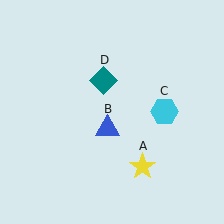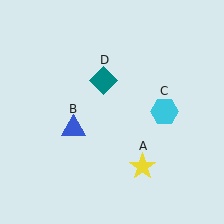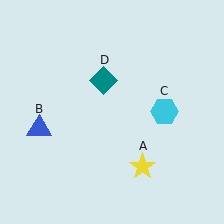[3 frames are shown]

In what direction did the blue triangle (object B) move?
The blue triangle (object B) moved left.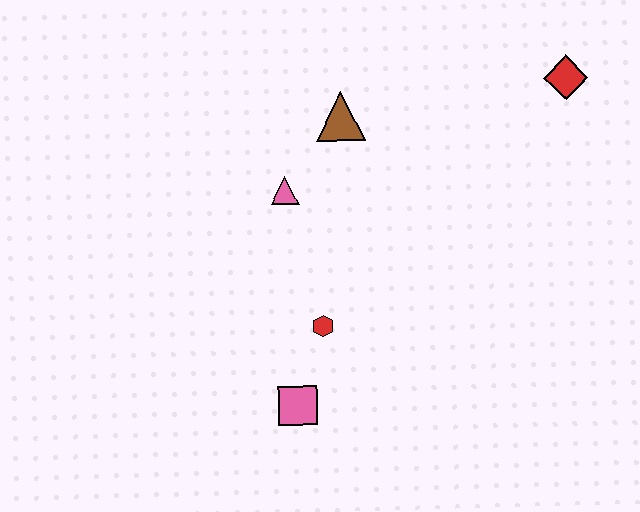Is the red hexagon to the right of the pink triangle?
Yes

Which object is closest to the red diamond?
The brown triangle is closest to the red diamond.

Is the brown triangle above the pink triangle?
Yes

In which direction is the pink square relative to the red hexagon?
The pink square is below the red hexagon.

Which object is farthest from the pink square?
The red diamond is farthest from the pink square.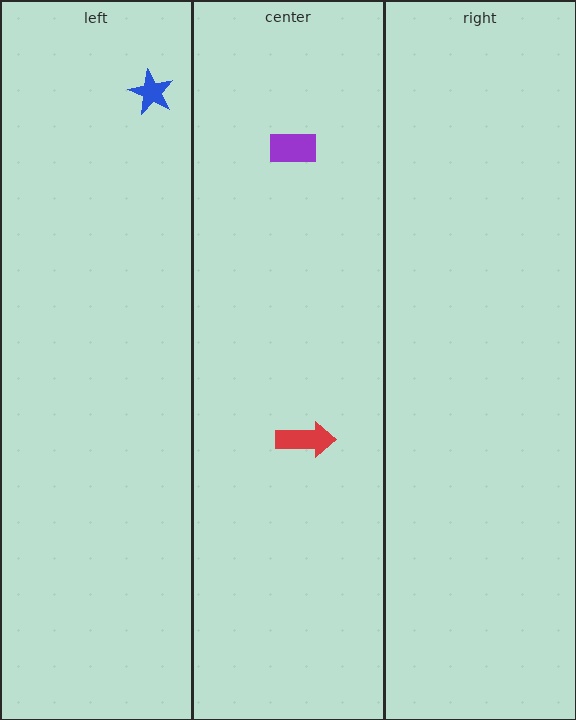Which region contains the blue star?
The left region.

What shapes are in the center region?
The red arrow, the purple rectangle.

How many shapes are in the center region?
2.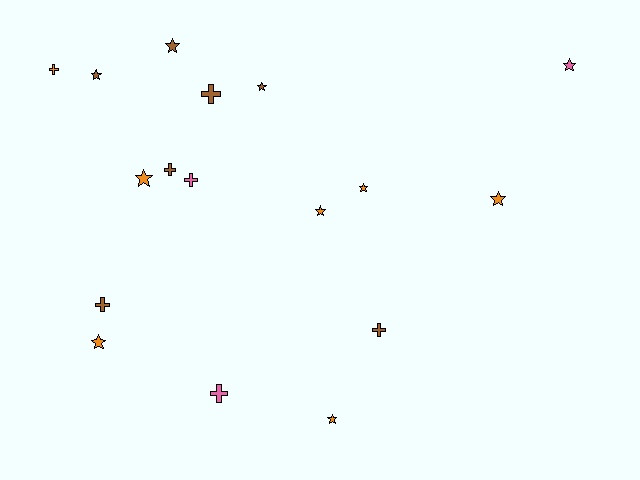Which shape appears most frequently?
Star, with 10 objects.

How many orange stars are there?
There are 6 orange stars.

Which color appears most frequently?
Orange, with 7 objects.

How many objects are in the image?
There are 17 objects.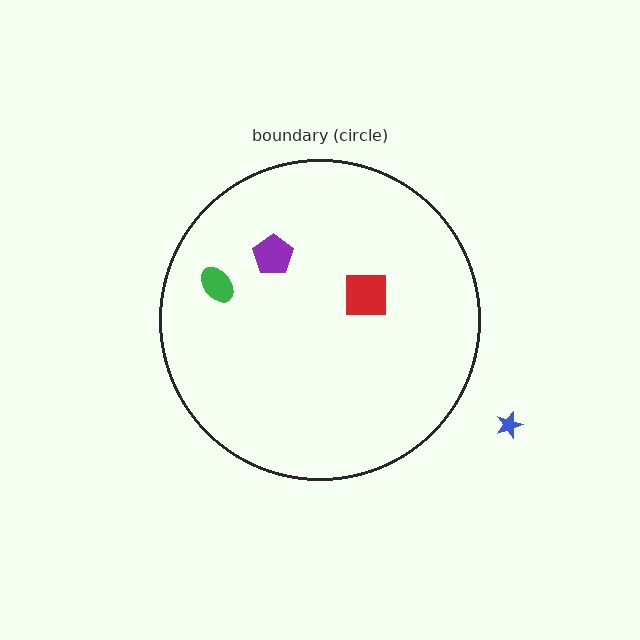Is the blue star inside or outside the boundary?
Outside.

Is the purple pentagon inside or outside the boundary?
Inside.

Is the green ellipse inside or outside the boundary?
Inside.